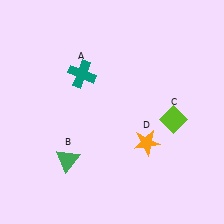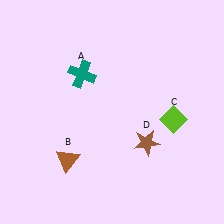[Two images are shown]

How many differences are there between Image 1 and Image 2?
There are 2 differences between the two images.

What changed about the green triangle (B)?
In Image 1, B is green. In Image 2, it changed to brown.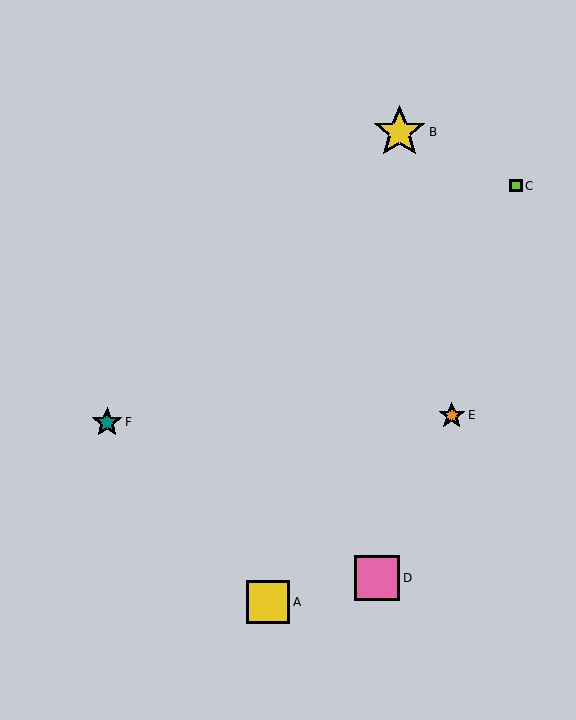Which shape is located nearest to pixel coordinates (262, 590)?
The yellow square (labeled A) at (268, 602) is nearest to that location.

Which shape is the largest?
The yellow star (labeled B) is the largest.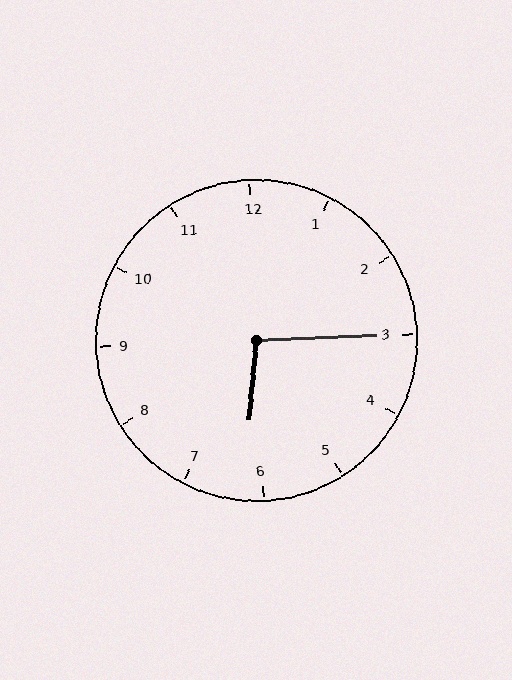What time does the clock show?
6:15.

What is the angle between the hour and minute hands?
Approximately 98 degrees.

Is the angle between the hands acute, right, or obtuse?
It is obtuse.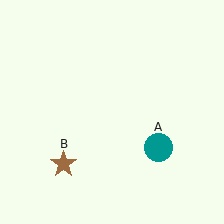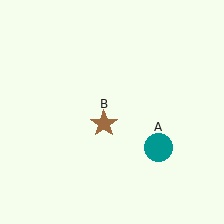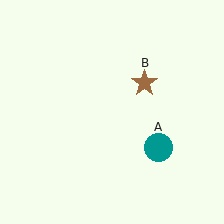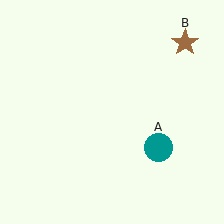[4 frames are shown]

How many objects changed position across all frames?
1 object changed position: brown star (object B).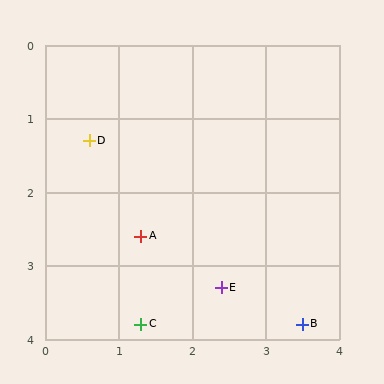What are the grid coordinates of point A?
Point A is at approximately (1.3, 2.6).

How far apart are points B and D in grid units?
Points B and D are about 3.8 grid units apart.